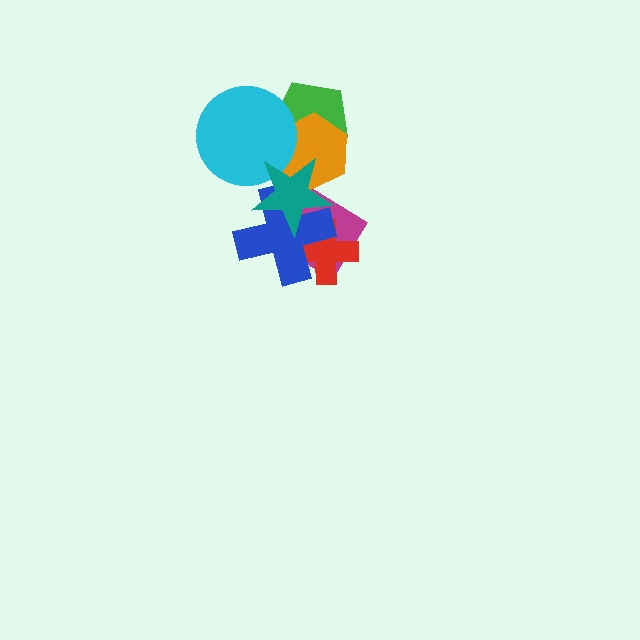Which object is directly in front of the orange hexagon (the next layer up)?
The cyan circle is directly in front of the orange hexagon.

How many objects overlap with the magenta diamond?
3 objects overlap with the magenta diamond.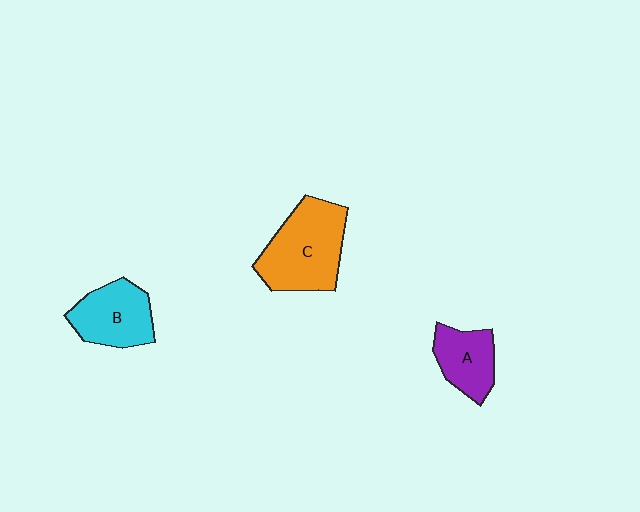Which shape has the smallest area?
Shape A (purple).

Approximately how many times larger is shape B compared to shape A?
Approximately 1.3 times.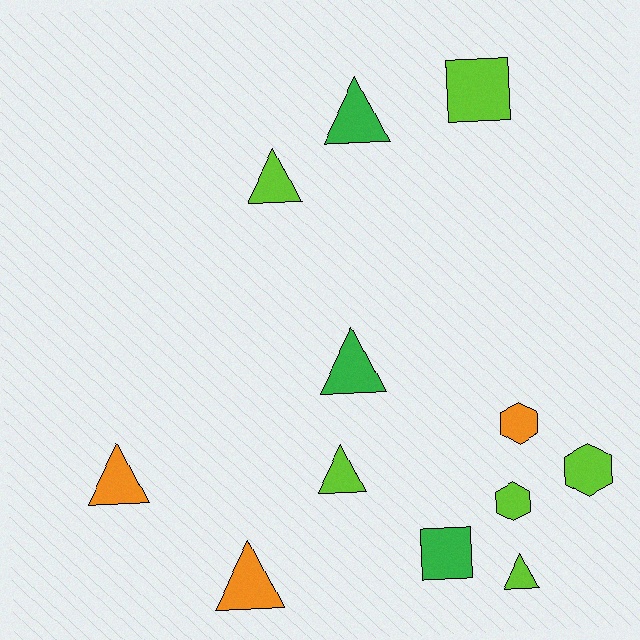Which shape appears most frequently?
Triangle, with 7 objects.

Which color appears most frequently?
Lime, with 6 objects.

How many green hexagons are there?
There are no green hexagons.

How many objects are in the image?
There are 12 objects.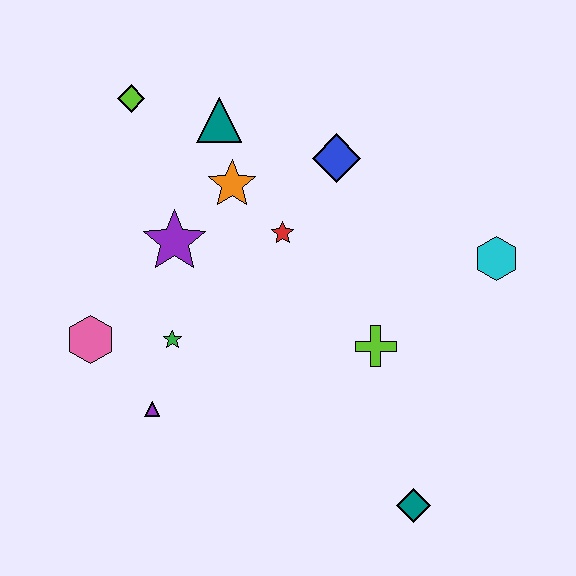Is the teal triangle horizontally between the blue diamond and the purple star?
Yes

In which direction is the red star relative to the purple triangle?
The red star is above the purple triangle.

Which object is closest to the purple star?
The orange star is closest to the purple star.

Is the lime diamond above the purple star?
Yes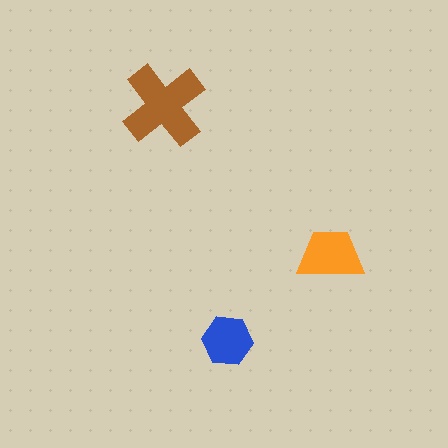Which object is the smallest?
The blue hexagon.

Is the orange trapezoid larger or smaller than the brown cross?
Smaller.